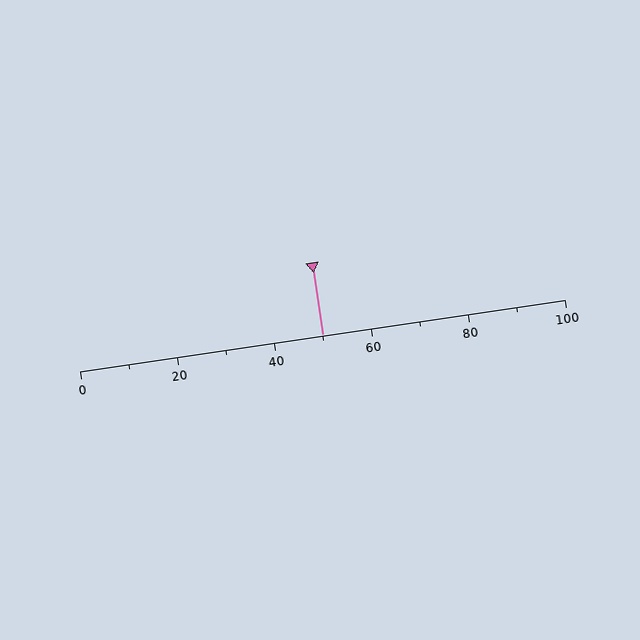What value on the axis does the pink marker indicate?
The marker indicates approximately 50.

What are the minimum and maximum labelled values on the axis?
The axis runs from 0 to 100.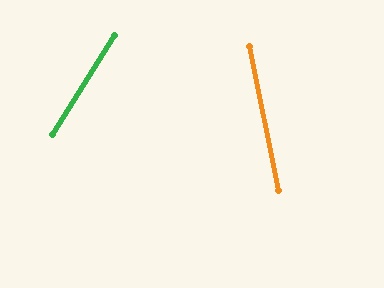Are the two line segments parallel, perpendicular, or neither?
Neither parallel nor perpendicular — they differ by about 43°.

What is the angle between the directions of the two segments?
Approximately 43 degrees.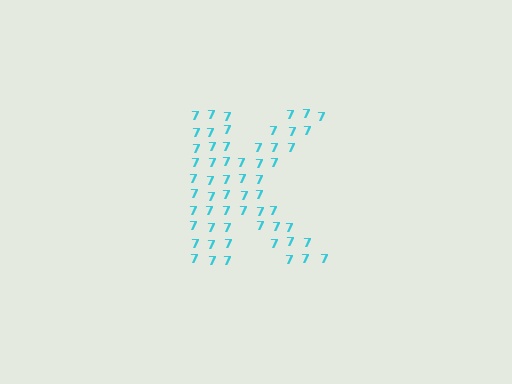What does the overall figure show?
The overall figure shows the letter K.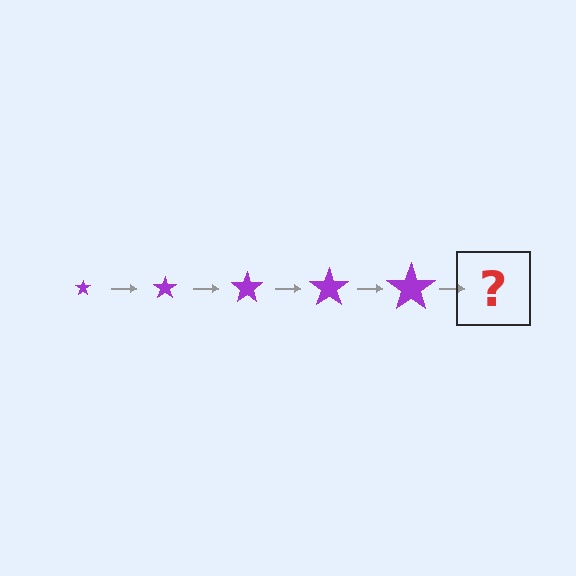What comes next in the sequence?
The next element should be a purple star, larger than the previous one.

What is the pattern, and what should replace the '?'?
The pattern is that the star gets progressively larger each step. The '?' should be a purple star, larger than the previous one.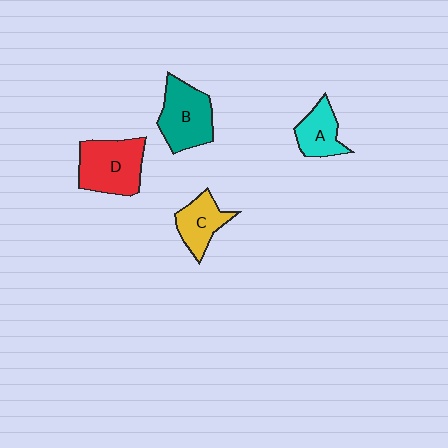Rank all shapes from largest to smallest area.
From largest to smallest: D (red), B (teal), C (yellow), A (cyan).